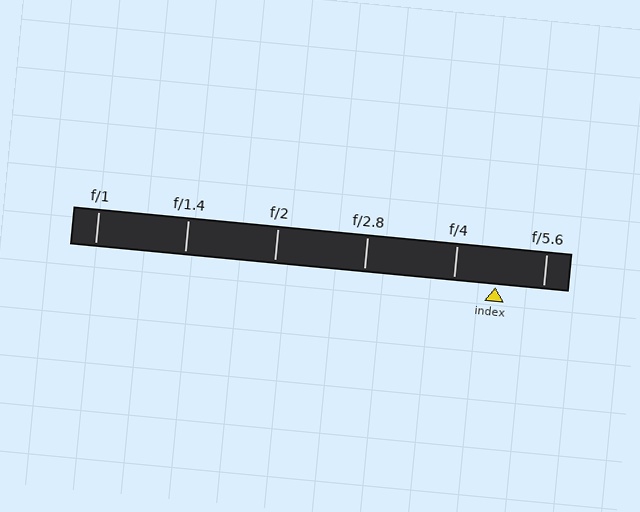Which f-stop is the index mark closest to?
The index mark is closest to f/4.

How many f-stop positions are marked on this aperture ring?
There are 6 f-stop positions marked.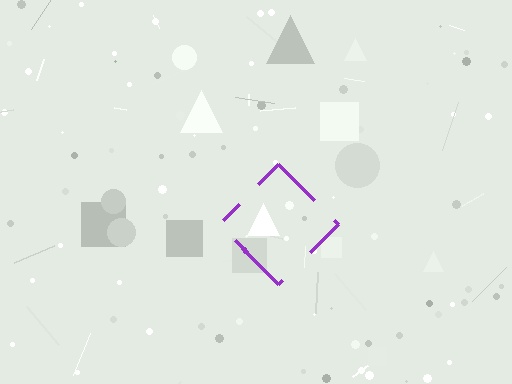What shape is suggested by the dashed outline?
The dashed outline suggests a diamond.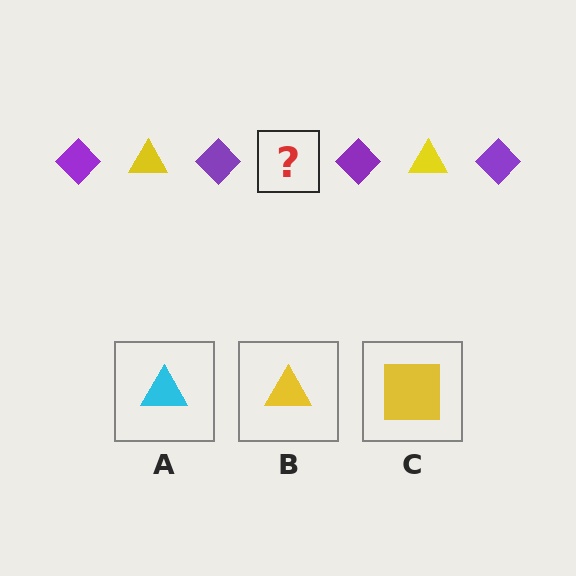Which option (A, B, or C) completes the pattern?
B.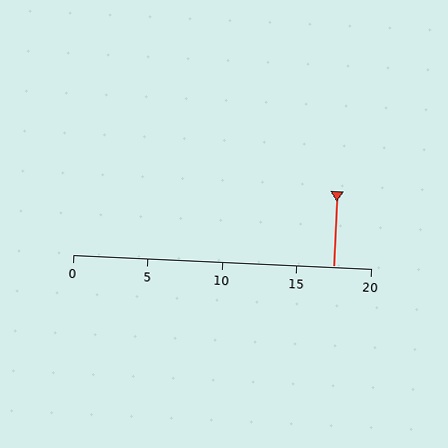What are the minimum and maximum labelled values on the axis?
The axis runs from 0 to 20.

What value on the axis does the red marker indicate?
The marker indicates approximately 17.5.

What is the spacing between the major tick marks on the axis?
The major ticks are spaced 5 apart.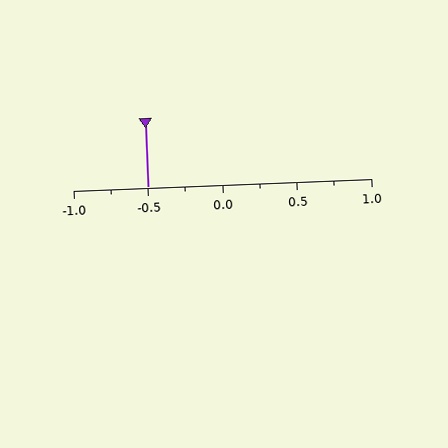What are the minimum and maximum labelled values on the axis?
The axis runs from -1.0 to 1.0.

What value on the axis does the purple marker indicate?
The marker indicates approximately -0.5.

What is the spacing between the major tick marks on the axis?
The major ticks are spaced 0.5 apart.